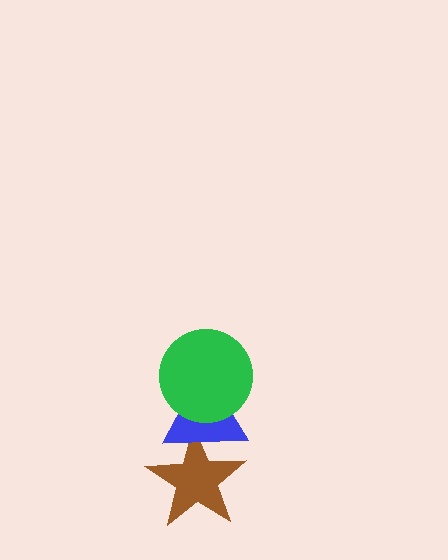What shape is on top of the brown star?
The blue triangle is on top of the brown star.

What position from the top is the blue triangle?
The blue triangle is 2nd from the top.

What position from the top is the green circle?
The green circle is 1st from the top.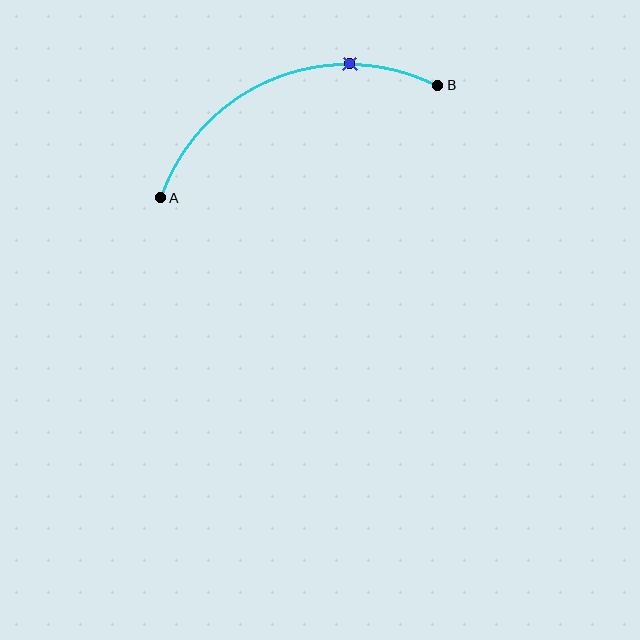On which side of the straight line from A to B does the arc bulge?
The arc bulges above the straight line connecting A and B.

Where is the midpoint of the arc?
The arc midpoint is the point on the curve farthest from the straight line joining A and B. It sits above that line.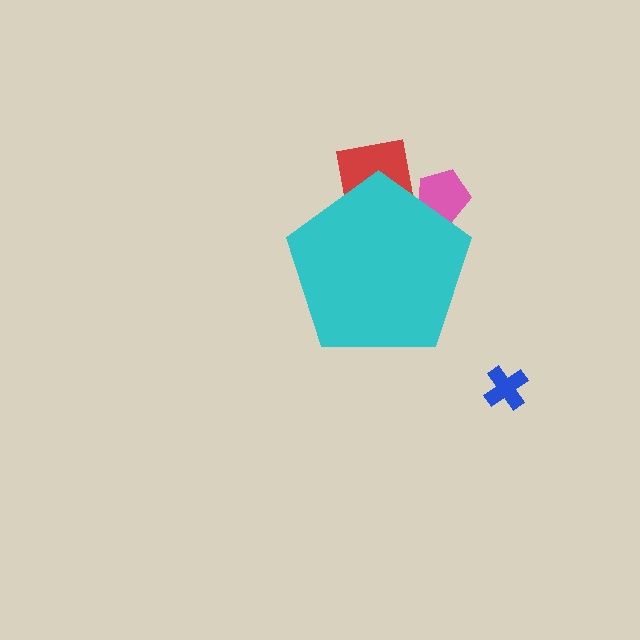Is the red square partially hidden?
Yes, the red square is partially hidden behind the cyan pentagon.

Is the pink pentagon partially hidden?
Yes, the pink pentagon is partially hidden behind the cyan pentagon.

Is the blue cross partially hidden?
No, the blue cross is fully visible.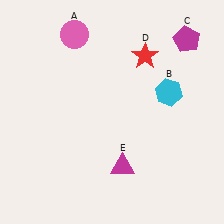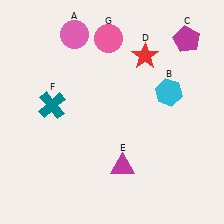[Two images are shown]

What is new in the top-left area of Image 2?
A teal cross (F) was added in the top-left area of Image 2.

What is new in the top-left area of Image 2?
A pink circle (G) was added in the top-left area of Image 2.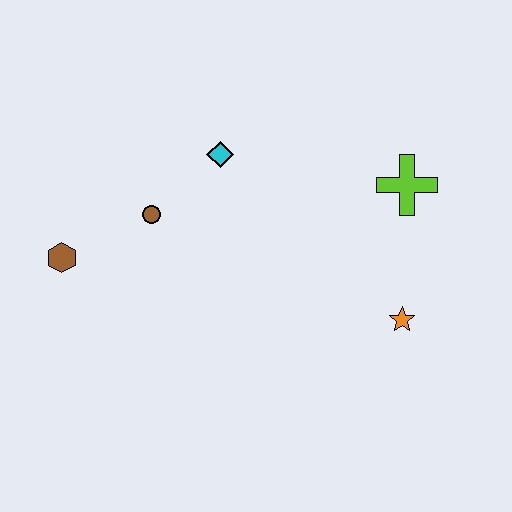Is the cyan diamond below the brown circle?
No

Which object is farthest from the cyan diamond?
The orange star is farthest from the cyan diamond.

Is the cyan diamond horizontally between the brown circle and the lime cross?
Yes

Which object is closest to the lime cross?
The orange star is closest to the lime cross.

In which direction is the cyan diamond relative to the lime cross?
The cyan diamond is to the left of the lime cross.